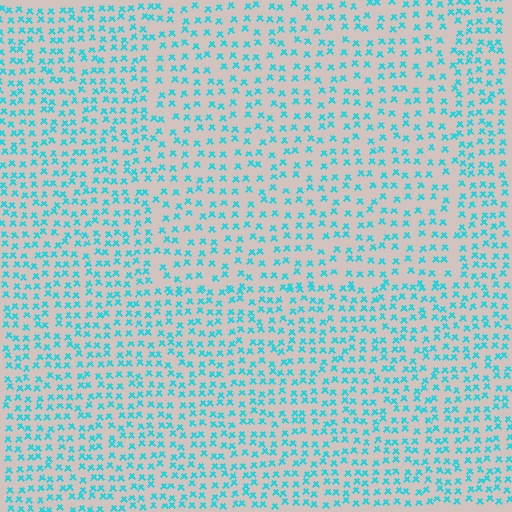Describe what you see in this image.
The image contains small cyan elements arranged at two different densities. A rectangle-shaped region is visible where the elements are less densely packed than the surrounding area.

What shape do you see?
I see a rectangle.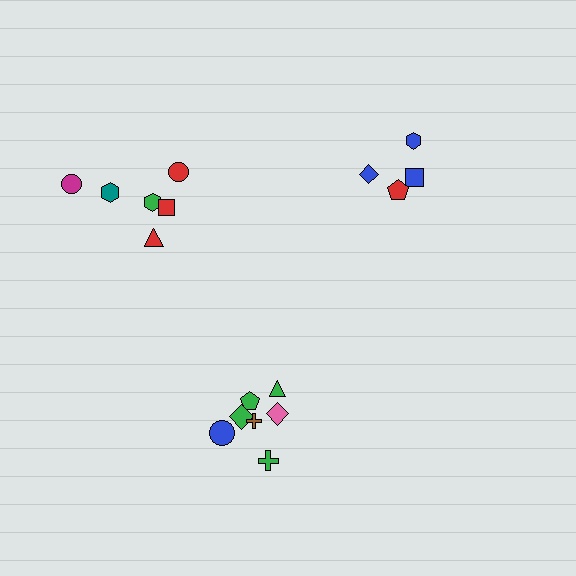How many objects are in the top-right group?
There are 4 objects.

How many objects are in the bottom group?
There are 7 objects.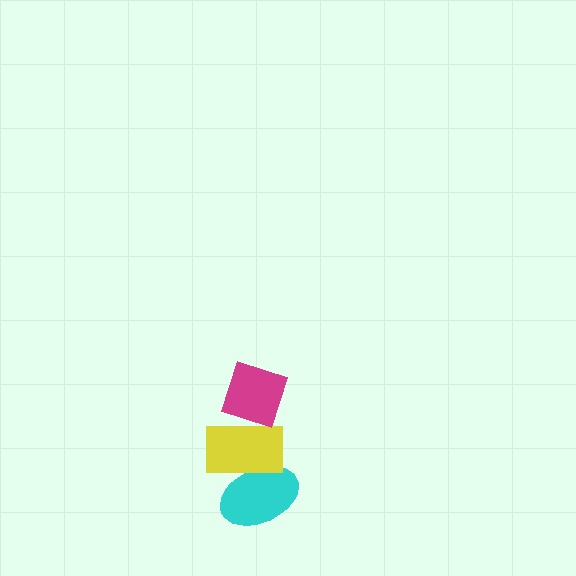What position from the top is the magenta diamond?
The magenta diamond is 1st from the top.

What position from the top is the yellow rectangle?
The yellow rectangle is 2nd from the top.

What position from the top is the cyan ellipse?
The cyan ellipse is 3rd from the top.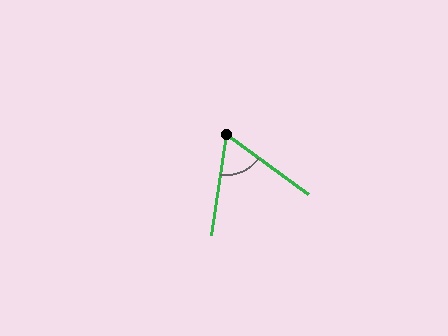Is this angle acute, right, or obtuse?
It is acute.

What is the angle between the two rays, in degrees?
Approximately 62 degrees.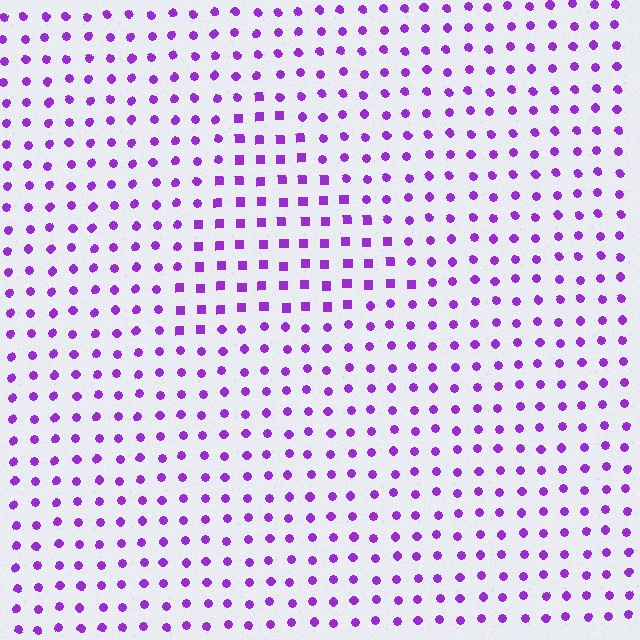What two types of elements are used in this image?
The image uses squares inside the triangle region and circles outside it.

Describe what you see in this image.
The image is filled with small purple elements arranged in a uniform grid. A triangle-shaped region contains squares, while the surrounding area contains circles. The boundary is defined purely by the change in element shape.